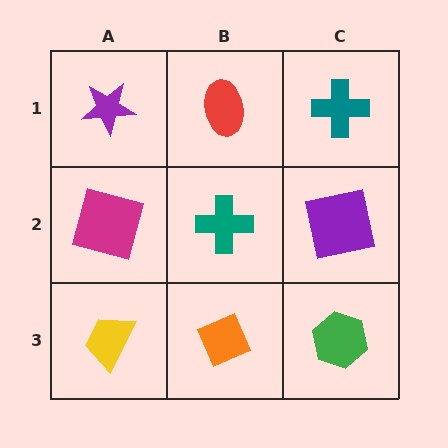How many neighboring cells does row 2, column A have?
3.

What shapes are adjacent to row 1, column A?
A magenta square (row 2, column A), a red ellipse (row 1, column B).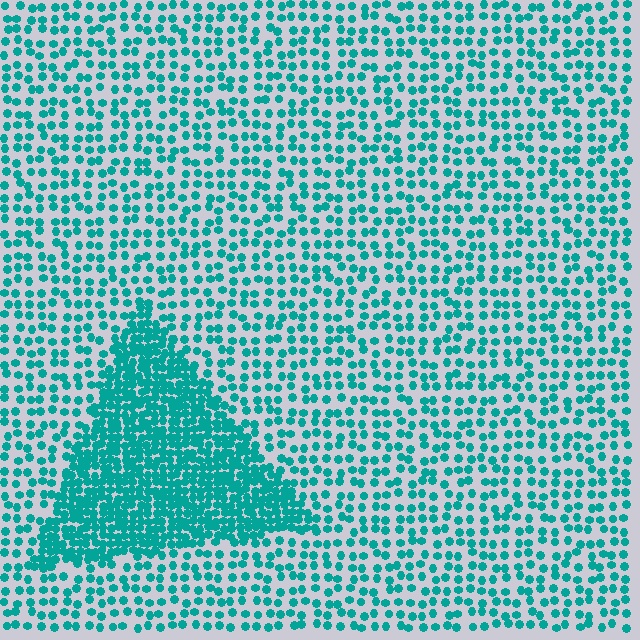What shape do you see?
I see a triangle.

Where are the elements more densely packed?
The elements are more densely packed inside the triangle boundary.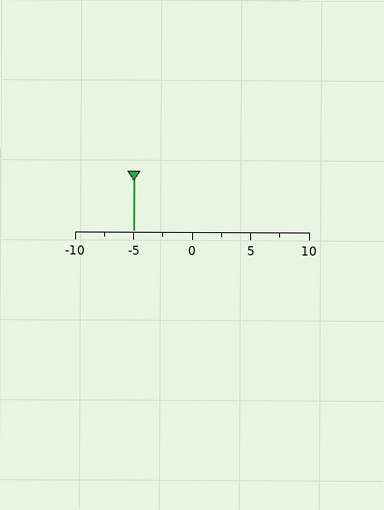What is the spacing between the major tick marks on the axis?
The major ticks are spaced 5 apart.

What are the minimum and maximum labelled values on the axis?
The axis runs from -10 to 10.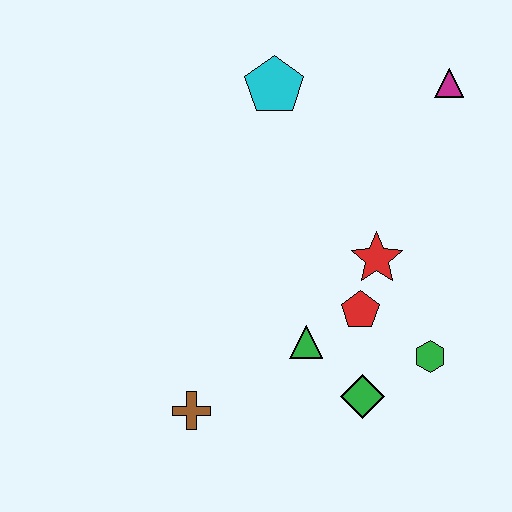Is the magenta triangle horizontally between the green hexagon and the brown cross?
No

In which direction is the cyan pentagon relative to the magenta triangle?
The cyan pentagon is to the left of the magenta triangle.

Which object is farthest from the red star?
The brown cross is farthest from the red star.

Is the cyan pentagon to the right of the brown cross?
Yes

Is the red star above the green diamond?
Yes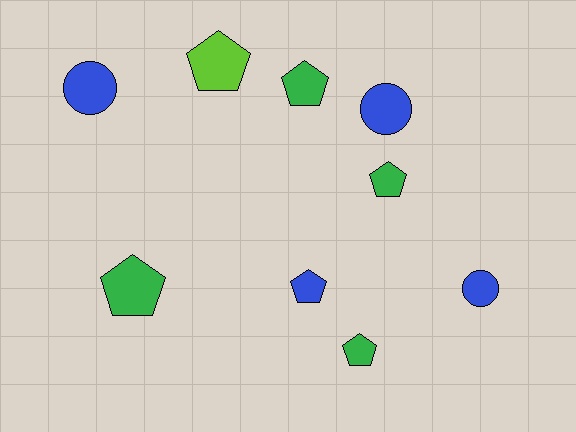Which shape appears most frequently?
Pentagon, with 6 objects.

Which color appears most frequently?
Blue, with 4 objects.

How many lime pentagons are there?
There is 1 lime pentagon.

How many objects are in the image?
There are 9 objects.